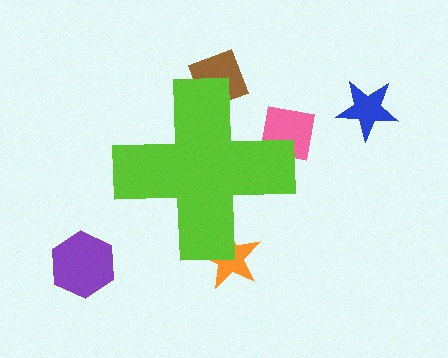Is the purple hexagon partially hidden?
No, the purple hexagon is fully visible.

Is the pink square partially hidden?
Yes, the pink square is partially hidden behind the lime cross.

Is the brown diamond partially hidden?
Yes, the brown diamond is partially hidden behind the lime cross.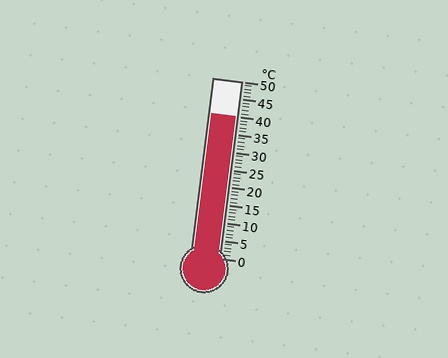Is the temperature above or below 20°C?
The temperature is above 20°C.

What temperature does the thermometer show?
The thermometer shows approximately 40°C.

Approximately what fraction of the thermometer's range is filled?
The thermometer is filled to approximately 80% of its range.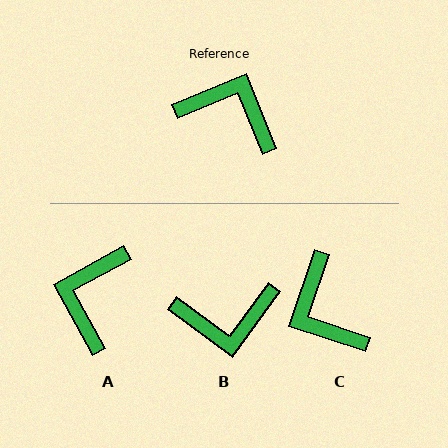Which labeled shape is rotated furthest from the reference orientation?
B, about 148 degrees away.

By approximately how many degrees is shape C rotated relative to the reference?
Approximately 139 degrees counter-clockwise.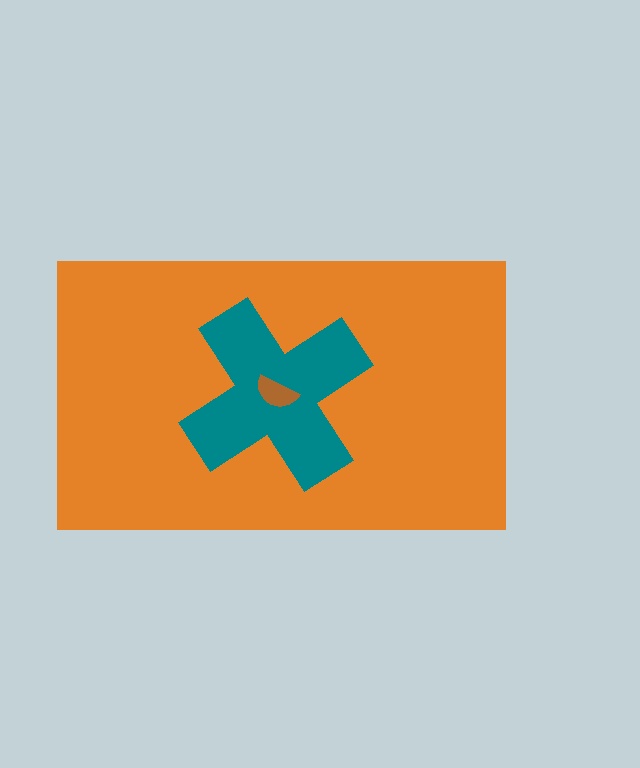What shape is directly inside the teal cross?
The brown semicircle.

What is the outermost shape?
The orange rectangle.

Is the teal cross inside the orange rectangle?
Yes.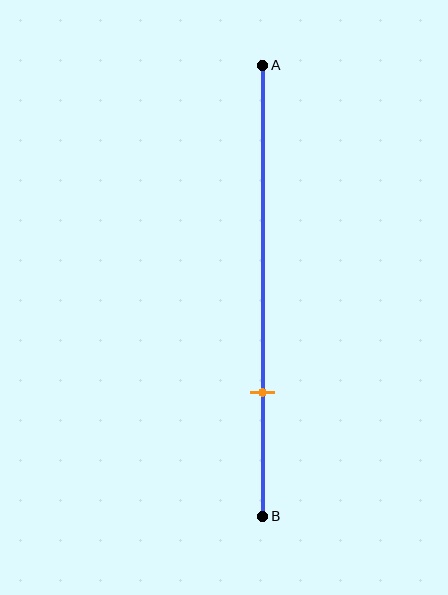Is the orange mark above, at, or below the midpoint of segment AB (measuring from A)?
The orange mark is below the midpoint of segment AB.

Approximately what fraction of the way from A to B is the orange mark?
The orange mark is approximately 75% of the way from A to B.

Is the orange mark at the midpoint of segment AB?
No, the mark is at about 75% from A, not at the 50% midpoint.